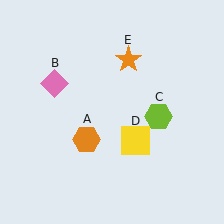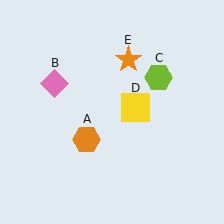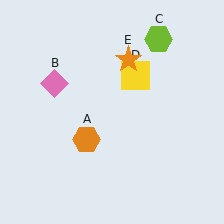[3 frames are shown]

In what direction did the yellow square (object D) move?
The yellow square (object D) moved up.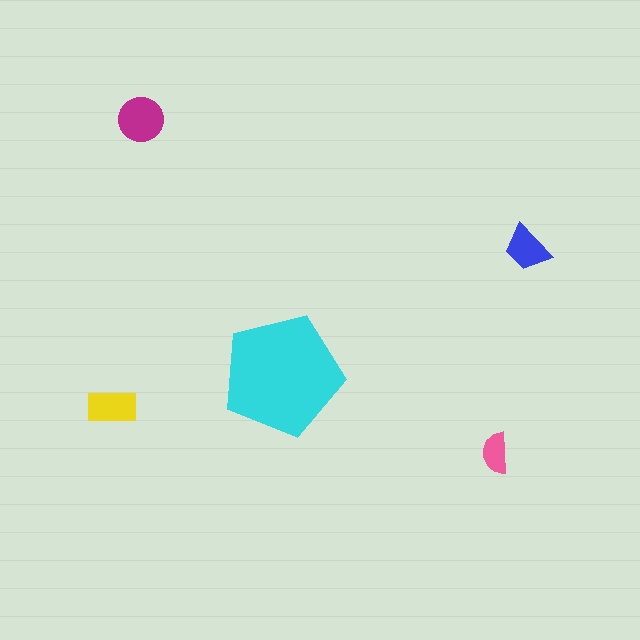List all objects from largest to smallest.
The cyan pentagon, the magenta circle, the yellow rectangle, the blue trapezoid, the pink semicircle.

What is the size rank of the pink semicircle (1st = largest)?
5th.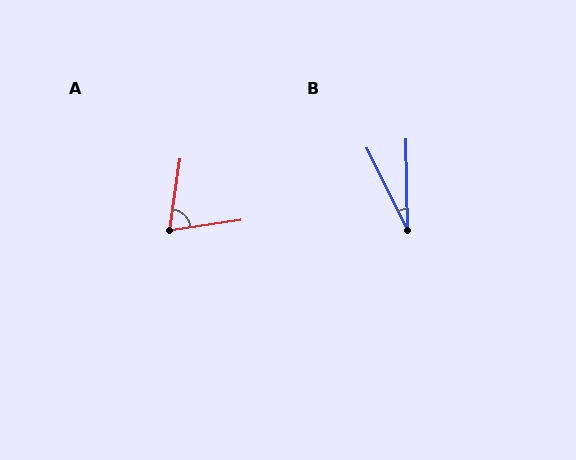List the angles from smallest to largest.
B (25°), A (73°).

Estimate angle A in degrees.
Approximately 73 degrees.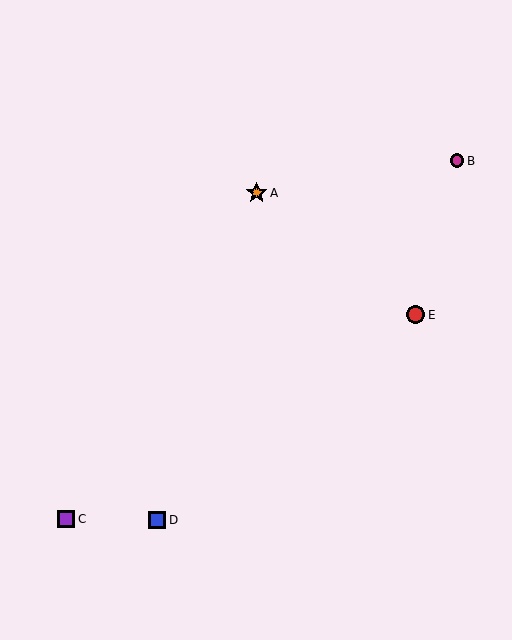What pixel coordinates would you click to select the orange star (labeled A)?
Click at (257, 193) to select the orange star A.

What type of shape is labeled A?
Shape A is an orange star.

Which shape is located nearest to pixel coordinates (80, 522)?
The purple square (labeled C) at (66, 519) is nearest to that location.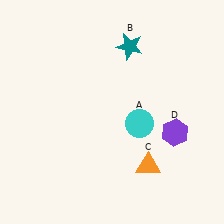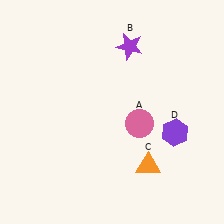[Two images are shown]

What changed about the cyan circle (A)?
In Image 1, A is cyan. In Image 2, it changed to pink.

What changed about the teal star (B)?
In Image 1, B is teal. In Image 2, it changed to purple.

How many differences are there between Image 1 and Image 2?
There are 2 differences between the two images.